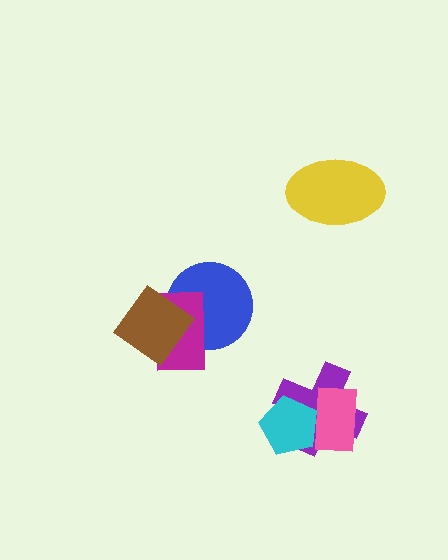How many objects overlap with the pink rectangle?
2 objects overlap with the pink rectangle.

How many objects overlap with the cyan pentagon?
2 objects overlap with the cyan pentagon.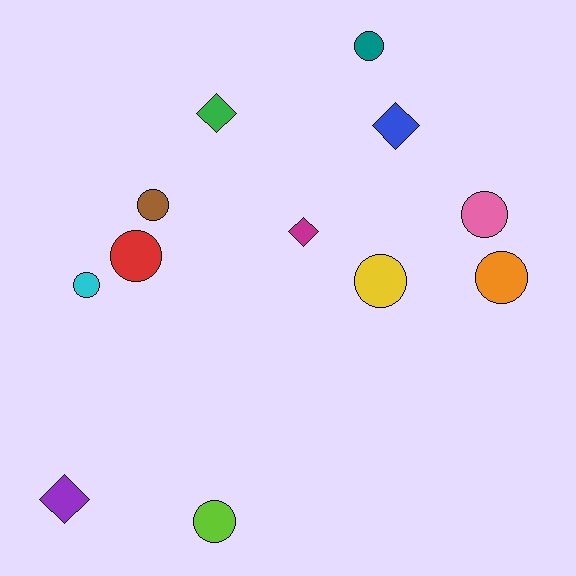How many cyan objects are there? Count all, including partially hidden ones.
There is 1 cyan object.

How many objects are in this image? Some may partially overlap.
There are 12 objects.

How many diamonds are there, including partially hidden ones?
There are 4 diamonds.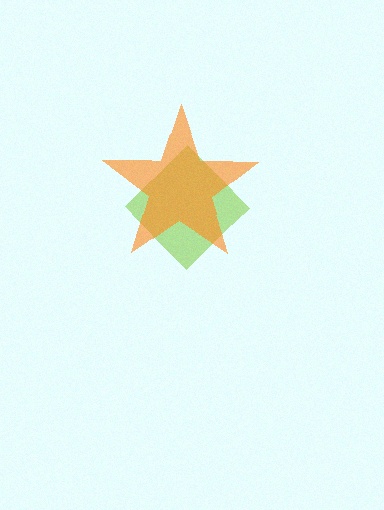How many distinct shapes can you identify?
There are 2 distinct shapes: a lime diamond, an orange star.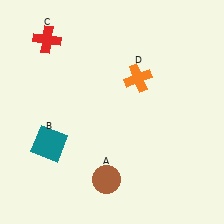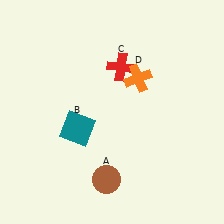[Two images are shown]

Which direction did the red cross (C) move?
The red cross (C) moved right.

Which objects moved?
The objects that moved are: the teal square (B), the red cross (C).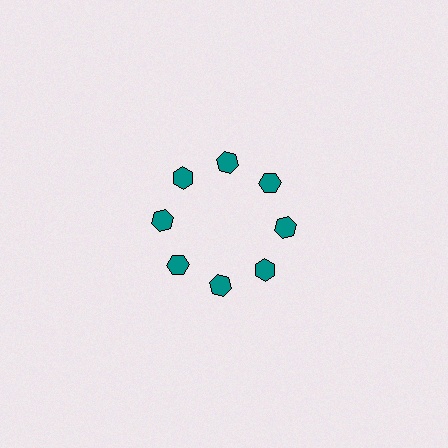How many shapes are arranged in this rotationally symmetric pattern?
There are 8 shapes, arranged in 8 groups of 1.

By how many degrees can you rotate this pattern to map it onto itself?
The pattern maps onto itself every 45 degrees of rotation.